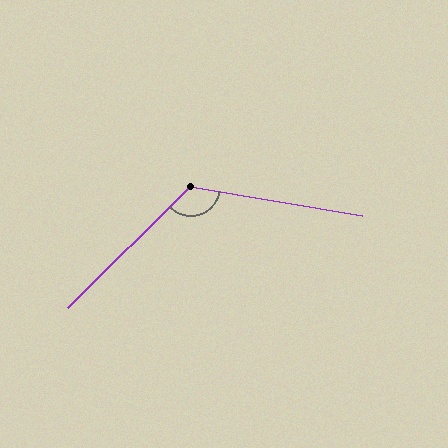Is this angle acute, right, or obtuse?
It is obtuse.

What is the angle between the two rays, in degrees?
Approximately 126 degrees.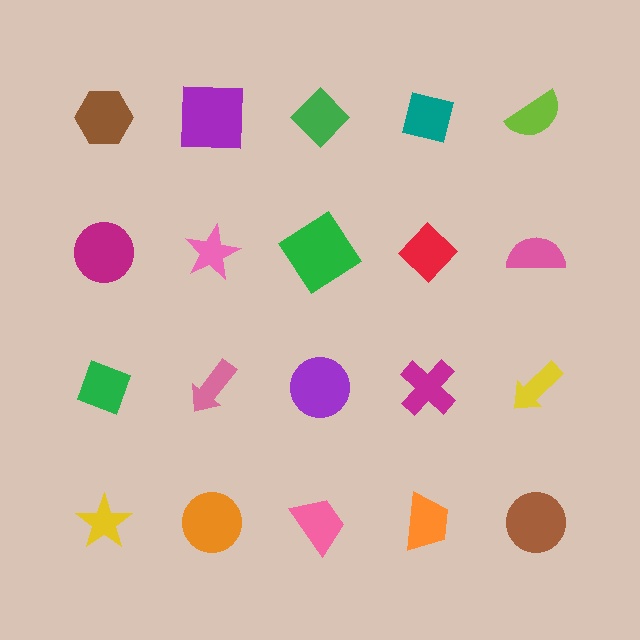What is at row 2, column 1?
A magenta circle.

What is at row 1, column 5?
A lime semicircle.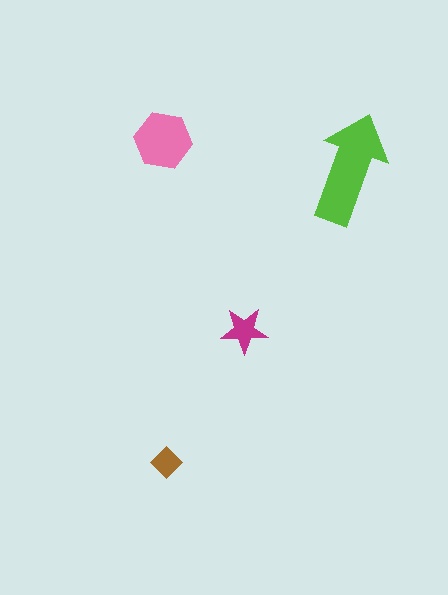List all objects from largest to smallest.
The lime arrow, the pink hexagon, the magenta star, the brown diamond.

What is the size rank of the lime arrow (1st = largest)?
1st.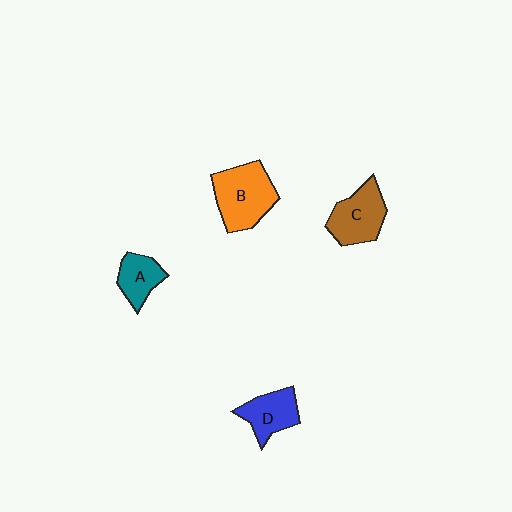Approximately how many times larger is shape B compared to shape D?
Approximately 1.5 times.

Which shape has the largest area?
Shape B (orange).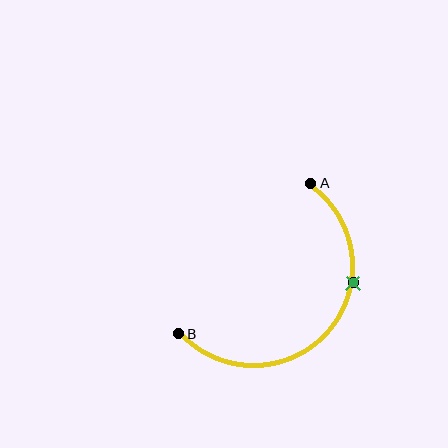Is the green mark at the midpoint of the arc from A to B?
No. The green mark lies on the arc but is closer to endpoint A. The arc midpoint would be at the point on the curve equidistant along the arc from both A and B.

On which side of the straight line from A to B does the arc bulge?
The arc bulges below and to the right of the straight line connecting A and B.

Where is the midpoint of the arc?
The arc midpoint is the point on the curve farthest from the straight line joining A and B. It sits below and to the right of that line.